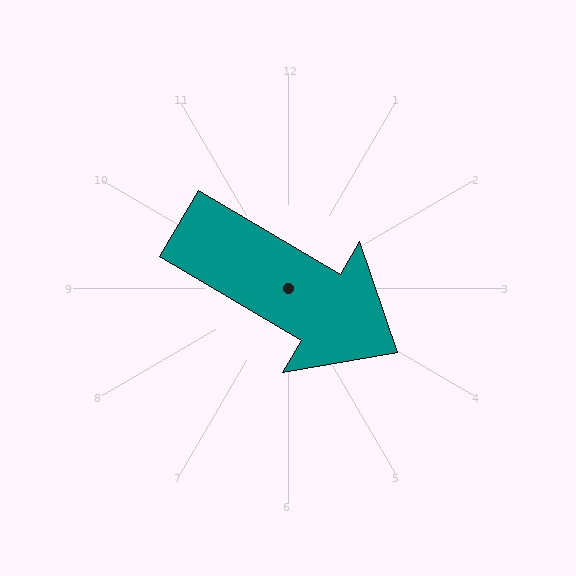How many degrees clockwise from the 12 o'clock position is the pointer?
Approximately 121 degrees.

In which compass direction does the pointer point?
Southeast.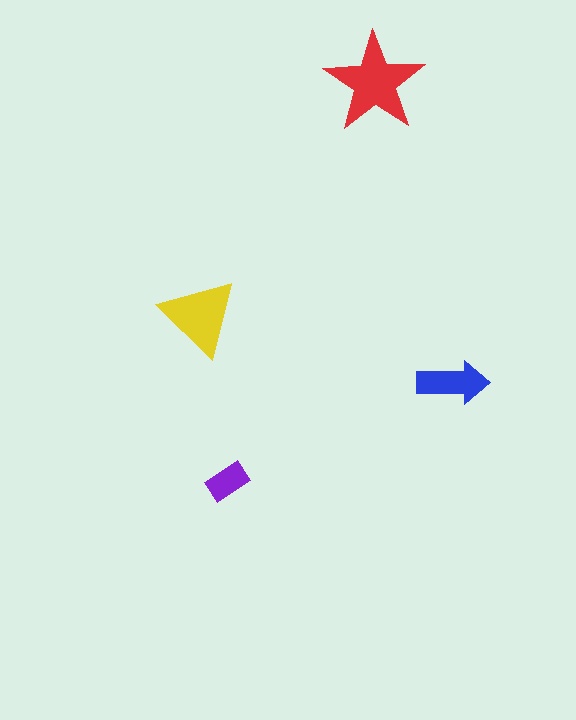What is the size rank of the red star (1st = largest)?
1st.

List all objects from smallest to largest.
The purple rectangle, the blue arrow, the yellow triangle, the red star.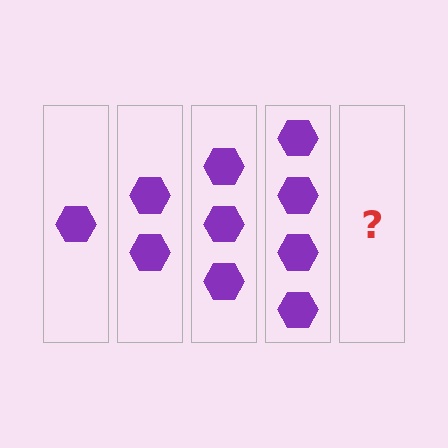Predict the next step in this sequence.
The next step is 5 hexagons.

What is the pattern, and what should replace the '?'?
The pattern is that each step adds one more hexagon. The '?' should be 5 hexagons.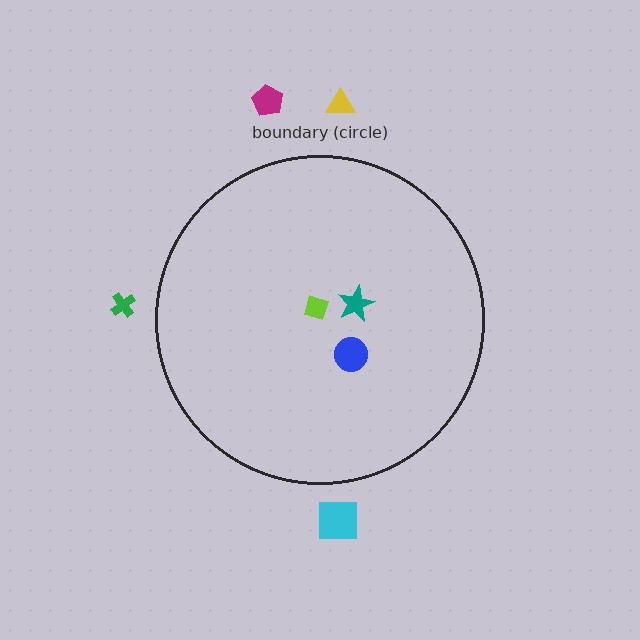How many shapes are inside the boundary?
3 inside, 4 outside.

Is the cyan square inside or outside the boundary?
Outside.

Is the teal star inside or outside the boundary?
Inside.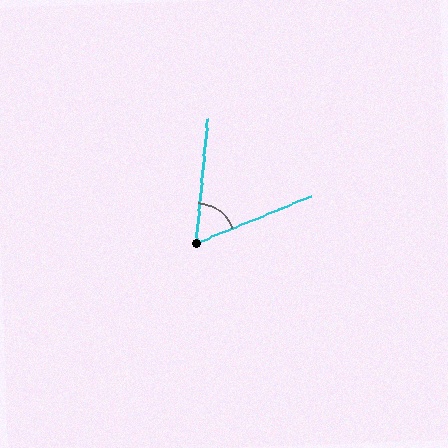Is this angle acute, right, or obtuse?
It is acute.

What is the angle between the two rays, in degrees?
Approximately 63 degrees.